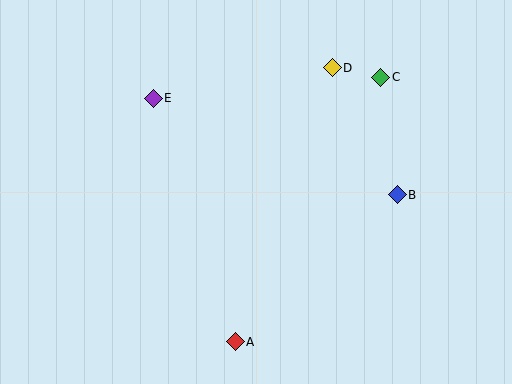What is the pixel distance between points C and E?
The distance between C and E is 228 pixels.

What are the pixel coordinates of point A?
Point A is at (235, 342).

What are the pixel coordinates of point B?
Point B is at (397, 195).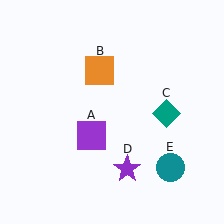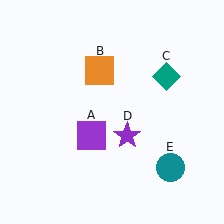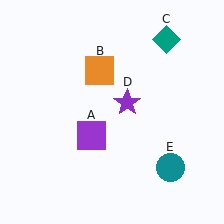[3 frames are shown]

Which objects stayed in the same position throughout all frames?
Purple square (object A) and orange square (object B) and teal circle (object E) remained stationary.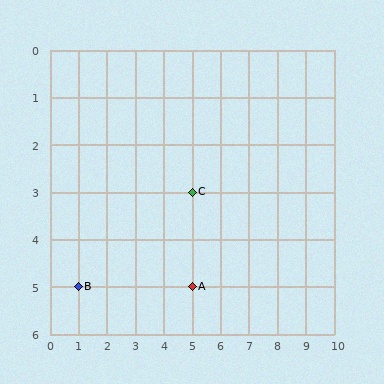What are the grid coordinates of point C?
Point C is at grid coordinates (5, 3).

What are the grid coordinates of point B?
Point B is at grid coordinates (1, 5).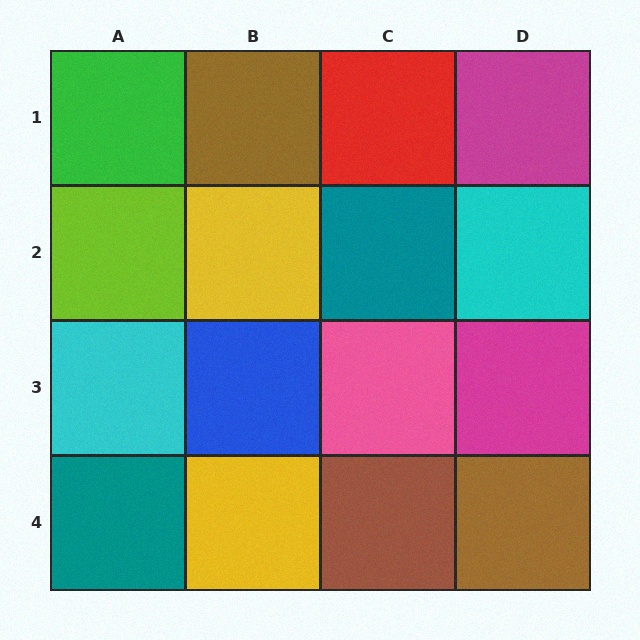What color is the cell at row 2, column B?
Yellow.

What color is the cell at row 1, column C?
Red.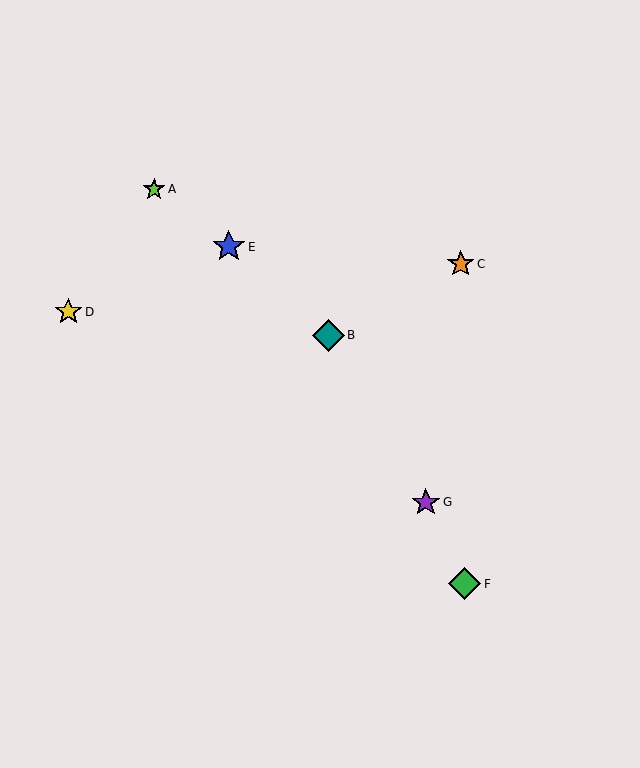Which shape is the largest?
The blue star (labeled E) is the largest.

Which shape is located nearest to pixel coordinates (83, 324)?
The yellow star (labeled D) at (68, 312) is nearest to that location.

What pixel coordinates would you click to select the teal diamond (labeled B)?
Click at (328, 335) to select the teal diamond B.